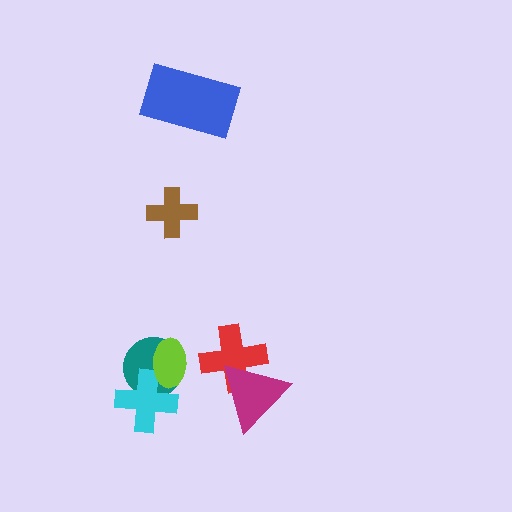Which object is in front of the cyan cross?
The lime ellipse is in front of the cyan cross.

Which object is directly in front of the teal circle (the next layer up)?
The cyan cross is directly in front of the teal circle.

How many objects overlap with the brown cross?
0 objects overlap with the brown cross.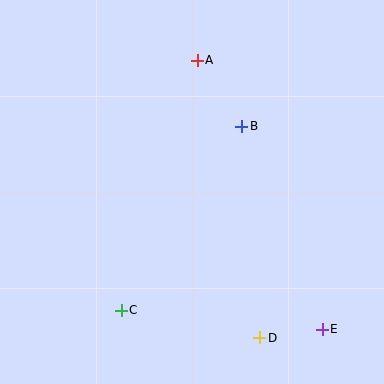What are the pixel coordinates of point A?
Point A is at (197, 60).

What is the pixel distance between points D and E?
The distance between D and E is 63 pixels.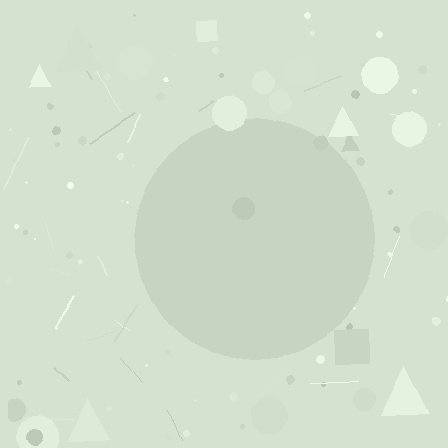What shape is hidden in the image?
A circle is hidden in the image.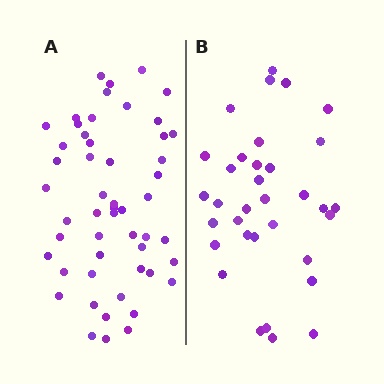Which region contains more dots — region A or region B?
Region A (the left region) has more dots.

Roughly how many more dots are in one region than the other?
Region A has approximately 20 more dots than region B.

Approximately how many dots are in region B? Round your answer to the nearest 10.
About 30 dots. (The exact count is 34, which rounds to 30.)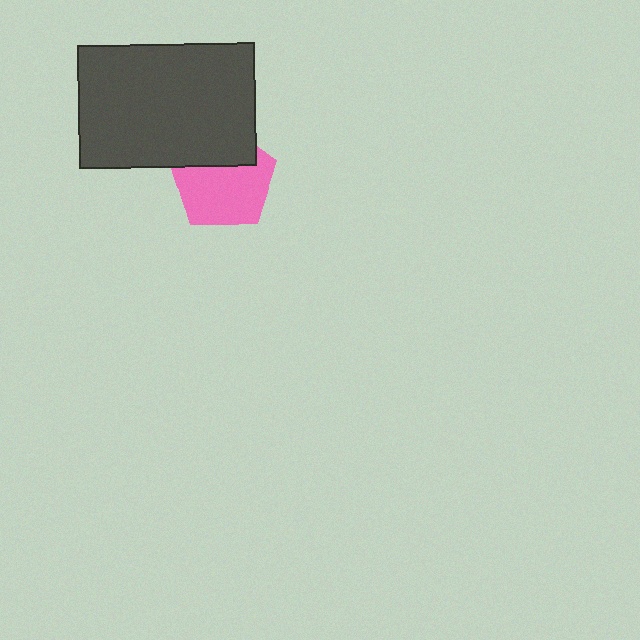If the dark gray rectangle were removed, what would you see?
You would see the complete pink pentagon.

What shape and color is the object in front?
The object in front is a dark gray rectangle.